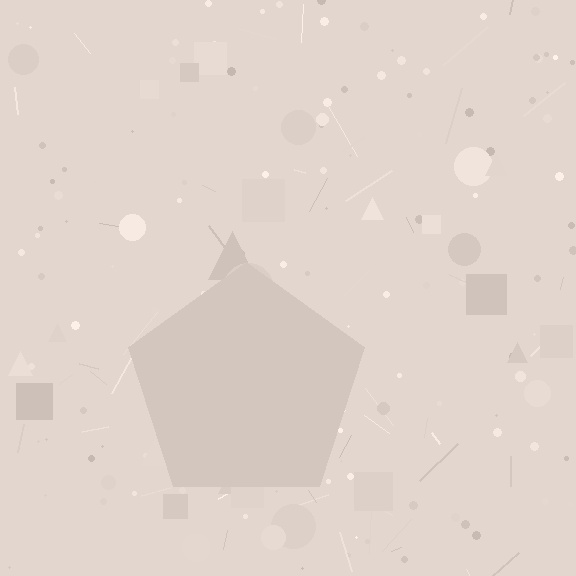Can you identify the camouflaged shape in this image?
The camouflaged shape is a pentagon.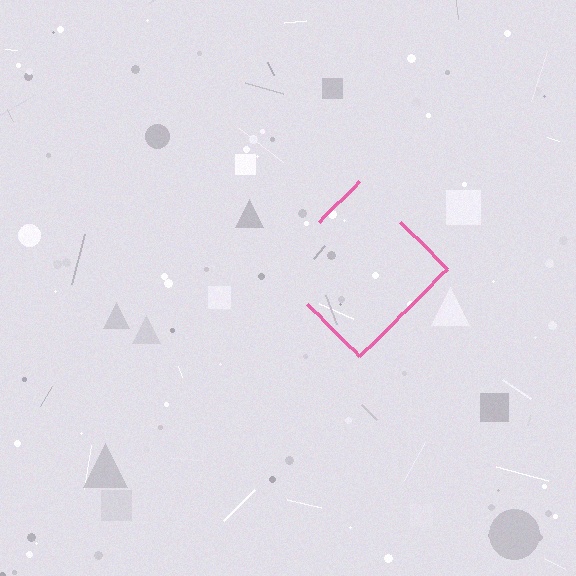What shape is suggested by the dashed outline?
The dashed outline suggests a diamond.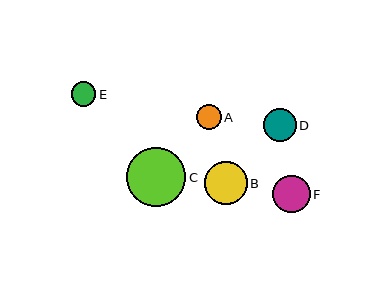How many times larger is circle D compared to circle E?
Circle D is approximately 1.3 times the size of circle E.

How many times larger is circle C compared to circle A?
Circle C is approximately 2.4 times the size of circle A.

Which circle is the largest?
Circle C is the largest with a size of approximately 59 pixels.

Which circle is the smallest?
Circle E is the smallest with a size of approximately 24 pixels.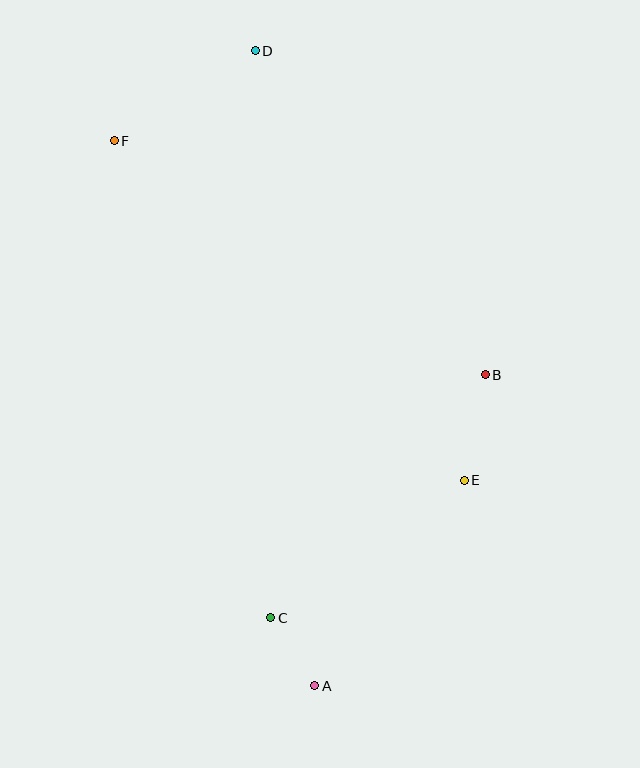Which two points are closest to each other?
Points A and C are closest to each other.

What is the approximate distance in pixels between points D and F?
The distance between D and F is approximately 167 pixels.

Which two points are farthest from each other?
Points A and D are farthest from each other.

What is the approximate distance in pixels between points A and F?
The distance between A and F is approximately 581 pixels.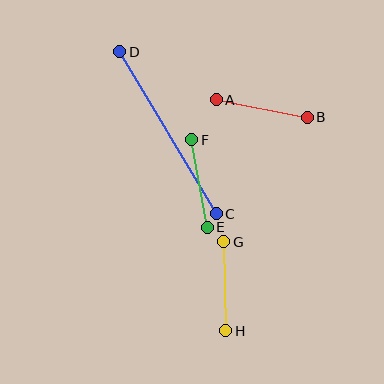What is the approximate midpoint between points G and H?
The midpoint is at approximately (225, 286) pixels.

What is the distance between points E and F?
The distance is approximately 89 pixels.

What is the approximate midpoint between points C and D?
The midpoint is at approximately (168, 133) pixels.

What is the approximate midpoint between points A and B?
The midpoint is at approximately (262, 108) pixels.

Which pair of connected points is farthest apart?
Points C and D are farthest apart.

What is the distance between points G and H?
The distance is approximately 89 pixels.